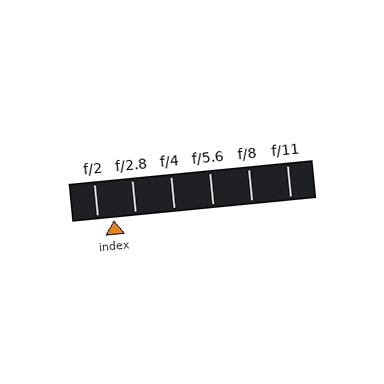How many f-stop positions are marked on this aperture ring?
There are 6 f-stop positions marked.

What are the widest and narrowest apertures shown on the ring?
The widest aperture shown is f/2 and the narrowest is f/11.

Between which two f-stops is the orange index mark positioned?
The index mark is between f/2 and f/2.8.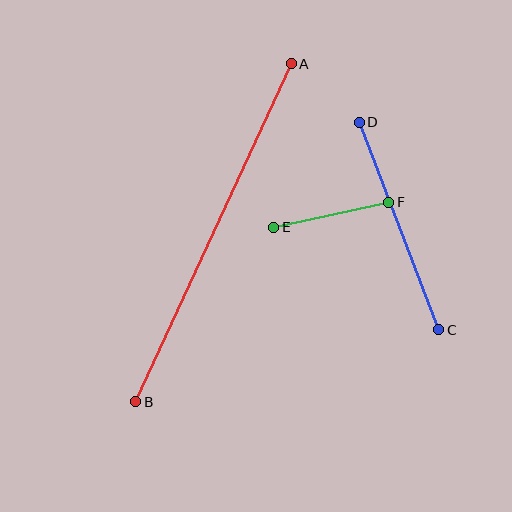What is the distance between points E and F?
The distance is approximately 117 pixels.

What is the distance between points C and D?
The distance is approximately 222 pixels.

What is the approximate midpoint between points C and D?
The midpoint is at approximately (399, 226) pixels.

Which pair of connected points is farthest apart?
Points A and B are farthest apart.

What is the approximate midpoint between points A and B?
The midpoint is at approximately (214, 233) pixels.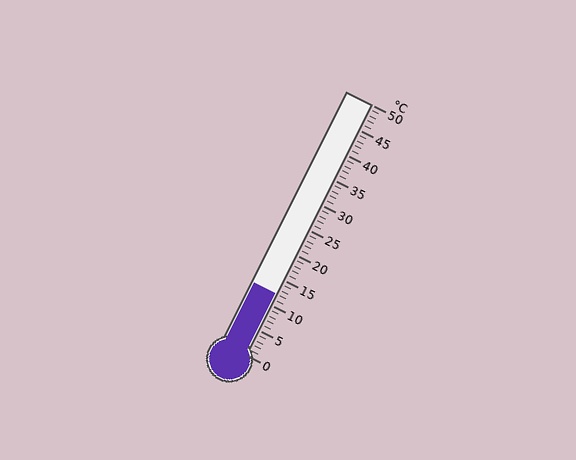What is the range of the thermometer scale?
The thermometer scale ranges from 0°C to 50°C.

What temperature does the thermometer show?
The thermometer shows approximately 12°C.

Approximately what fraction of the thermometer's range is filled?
The thermometer is filled to approximately 25% of its range.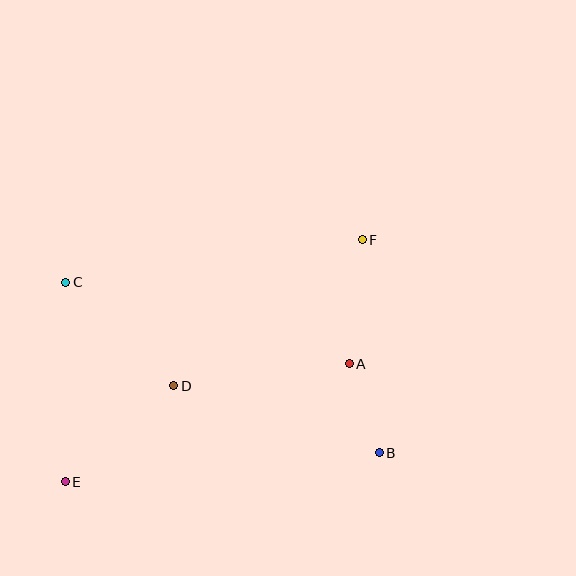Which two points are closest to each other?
Points A and B are closest to each other.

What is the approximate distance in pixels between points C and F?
The distance between C and F is approximately 300 pixels.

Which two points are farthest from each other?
Points E and F are farthest from each other.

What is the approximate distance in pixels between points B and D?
The distance between B and D is approximately 216 pixels.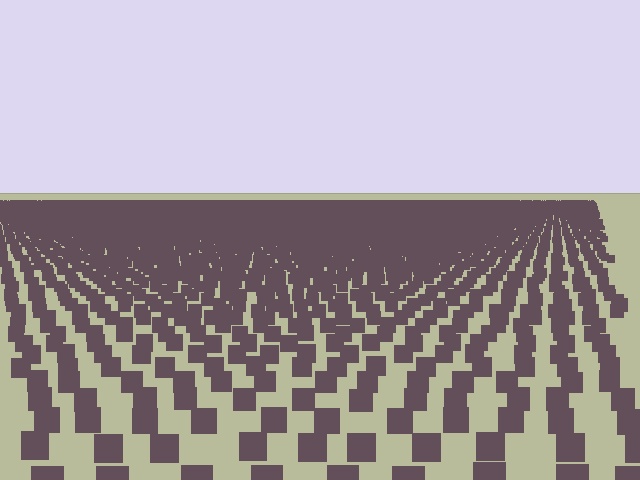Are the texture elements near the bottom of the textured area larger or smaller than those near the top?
Larger. Near the bottom, elements are closer to the viewer and appear at a bigger on-screen size.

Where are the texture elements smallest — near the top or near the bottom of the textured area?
Near the top.